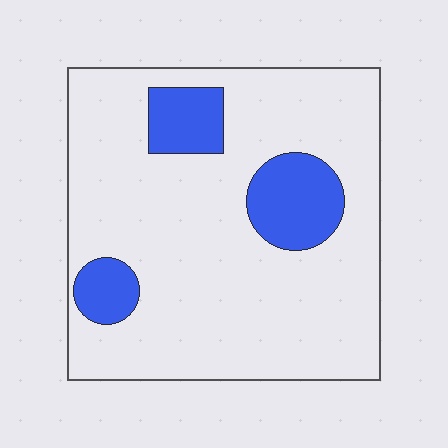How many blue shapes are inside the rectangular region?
3.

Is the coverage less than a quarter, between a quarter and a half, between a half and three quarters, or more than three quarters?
Less than a quarter.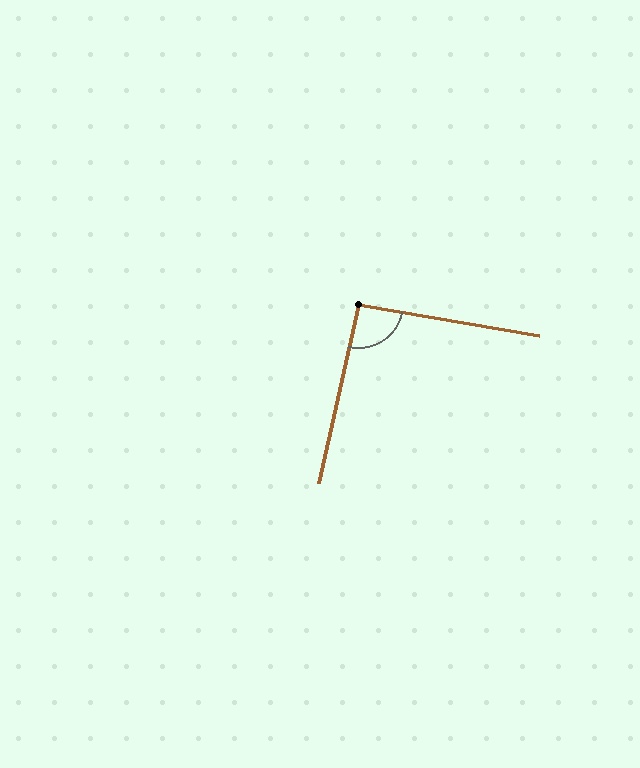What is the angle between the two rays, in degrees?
Approximately 93 degrees.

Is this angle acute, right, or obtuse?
It is approximately a right angle.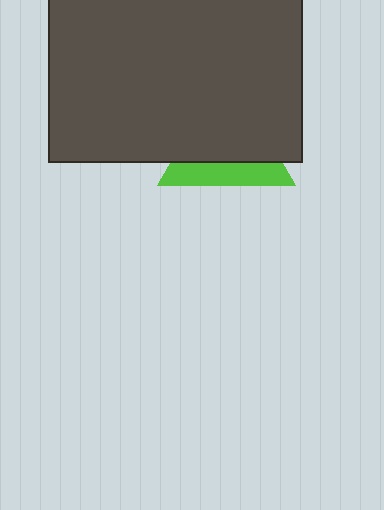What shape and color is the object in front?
The object in front is a dark gray rectangle.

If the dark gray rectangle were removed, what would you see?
You would see the complete lime triangle.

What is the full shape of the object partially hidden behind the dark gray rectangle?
The partially hidden object is a lime triangle.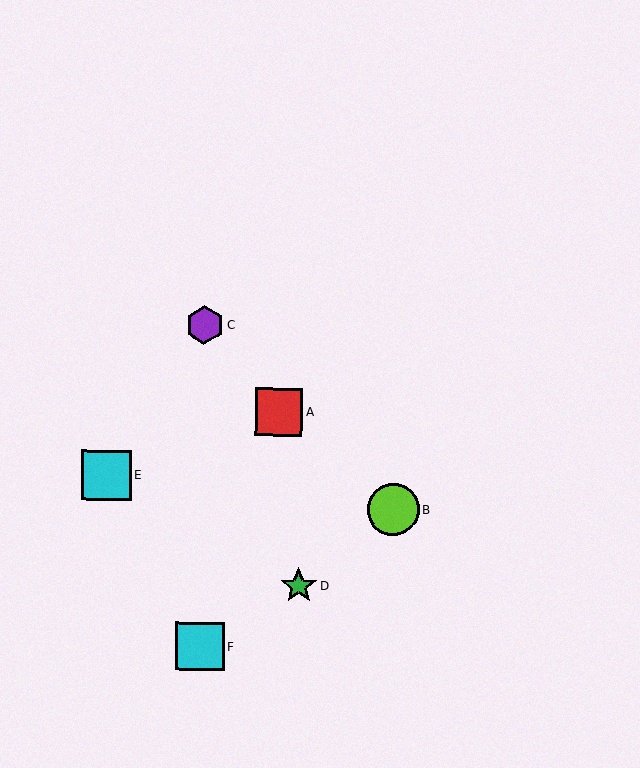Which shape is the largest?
The lime circle (labeled B) is the largest.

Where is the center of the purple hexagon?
The center of the purple hexagon is at (204, 325).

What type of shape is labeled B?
Shape B is a lime circle.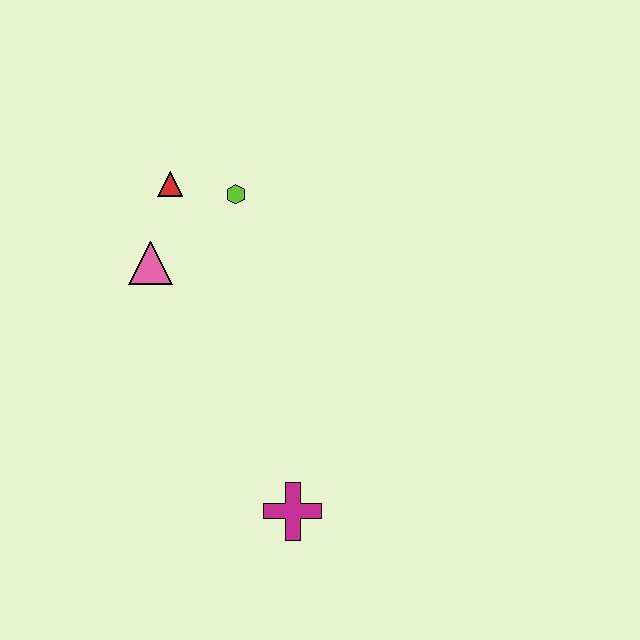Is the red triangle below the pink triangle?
No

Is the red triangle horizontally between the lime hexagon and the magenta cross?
No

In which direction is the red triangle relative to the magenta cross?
The red triangle is above the magenta cross.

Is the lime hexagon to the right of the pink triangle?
Yes